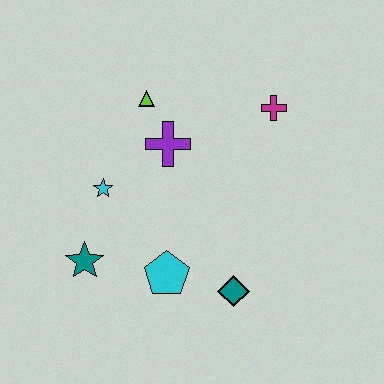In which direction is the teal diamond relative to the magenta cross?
The teal diamond is below the magenta cross.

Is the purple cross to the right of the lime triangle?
Yes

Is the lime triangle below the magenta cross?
No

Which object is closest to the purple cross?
The lime triangle is closest to the purple cross.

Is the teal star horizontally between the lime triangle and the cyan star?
No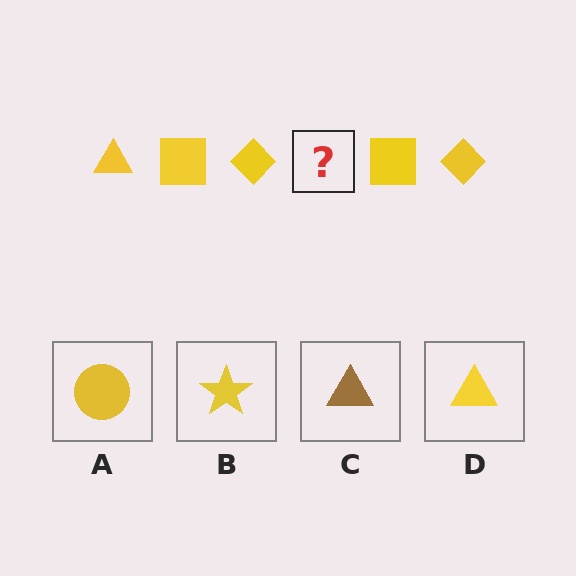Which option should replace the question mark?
Option D.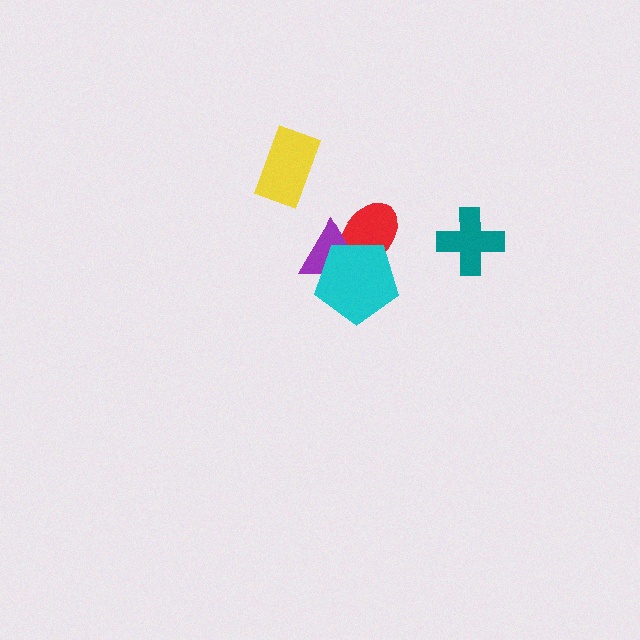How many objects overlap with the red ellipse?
2 objects overlap with the red ellipse.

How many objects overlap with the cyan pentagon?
2 objects overlap with the cyan pentagon.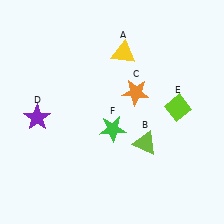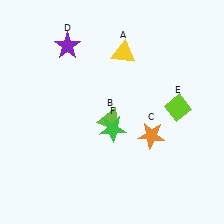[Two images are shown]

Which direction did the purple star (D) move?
The purple star (D) moved up.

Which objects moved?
The objects that moved are: the lime triangle (B), the orange star (C), the purple star (D).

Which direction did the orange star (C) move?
The orange star (C) moved down.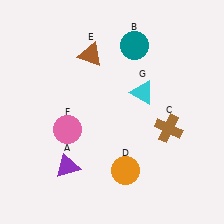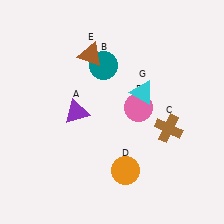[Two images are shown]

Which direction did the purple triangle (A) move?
The purple triangle (A) moved up.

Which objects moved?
The objects that moved are: the purple triangle (A), the teal circle (B), the pink circle (F).